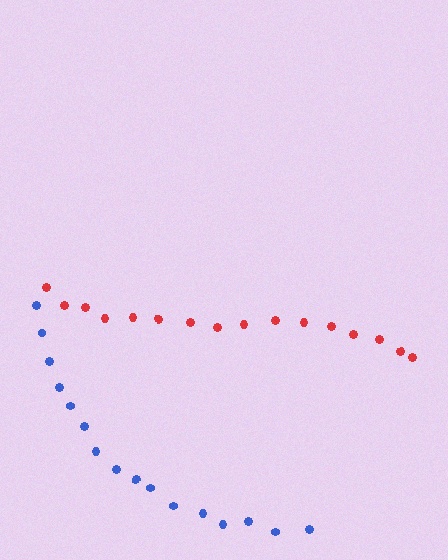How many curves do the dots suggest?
There are 2 distinct paths.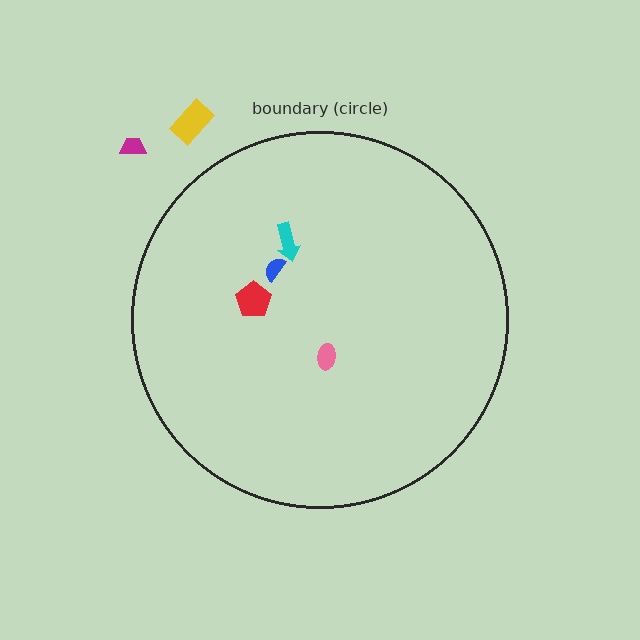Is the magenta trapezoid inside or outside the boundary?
Outside.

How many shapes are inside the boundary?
4 inside, 2 outside.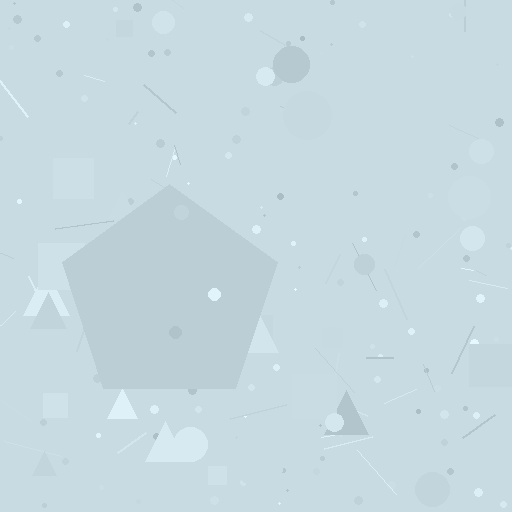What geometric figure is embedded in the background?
A pentagon is embedded in the background.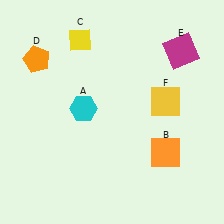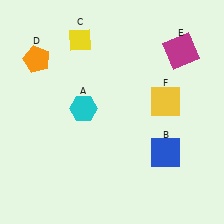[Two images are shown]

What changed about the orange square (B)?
In Image 1, B is orange. In Image 2, it changed to blue.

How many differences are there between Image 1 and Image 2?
There is 1 difference between the two images.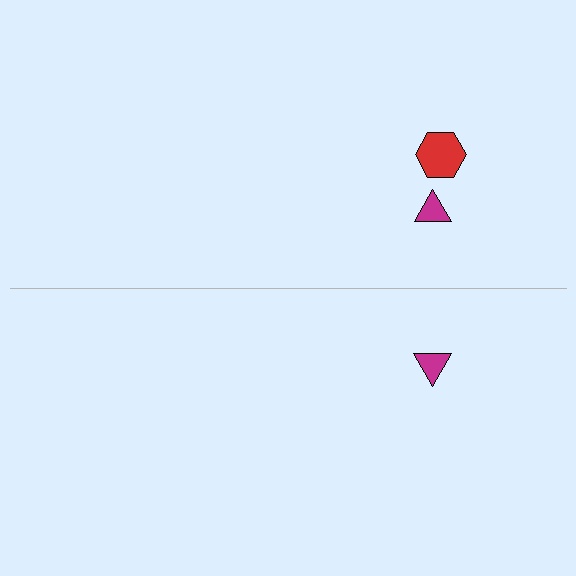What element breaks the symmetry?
A red hexagon is missing from the bottom side.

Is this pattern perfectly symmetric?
No, the pattern is not perfectly symmetric. A red hexagon is missing from the bottom side.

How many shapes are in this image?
There are 3 shapes in this image.